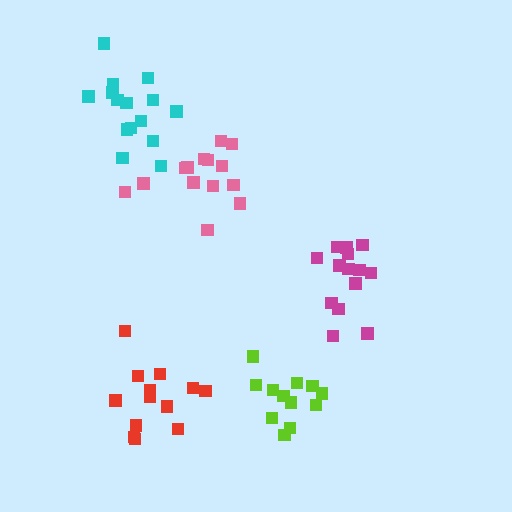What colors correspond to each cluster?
The clusters are colored: red, pink, magenta, cyan, lime.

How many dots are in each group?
Group 1: 13 dots, Group 2: 14 dots, Group 3: 14 dots, Group 4: 15 dots, Group 5: 12 dots (68 total).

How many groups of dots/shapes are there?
There are 5 groups.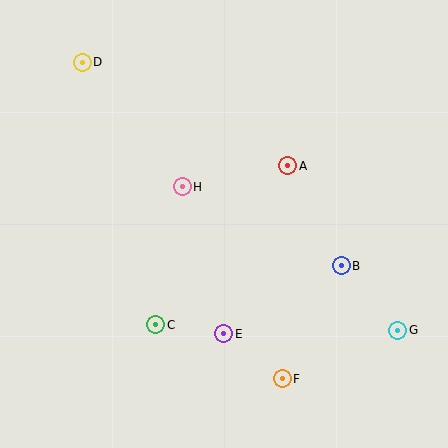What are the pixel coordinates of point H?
Point H is at (182, 187).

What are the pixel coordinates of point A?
Point A is at (288, 166).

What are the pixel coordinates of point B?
Point B is at (341, 266).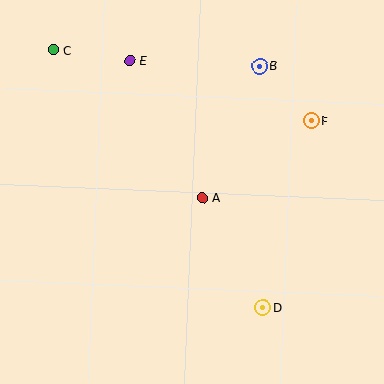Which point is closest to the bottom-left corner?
Point D is closest to the bottom-left corner.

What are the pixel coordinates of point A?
Point A is at (202, 198).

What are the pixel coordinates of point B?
Point B is at (260, 66).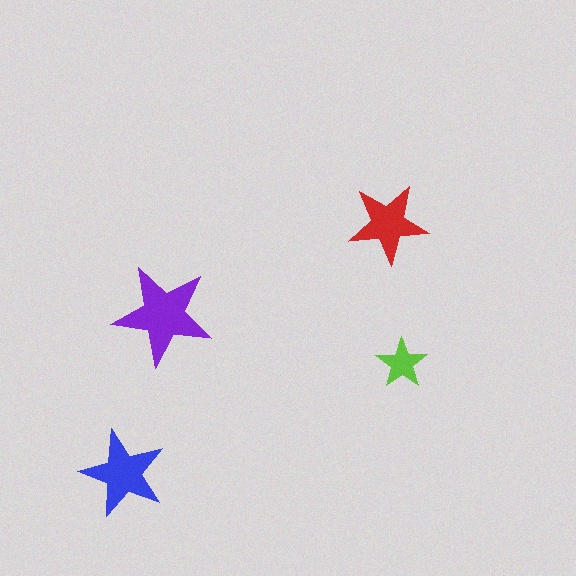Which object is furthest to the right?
The lime star is rightmost.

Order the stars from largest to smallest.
the purple one, the blue one, the red one, the lime one.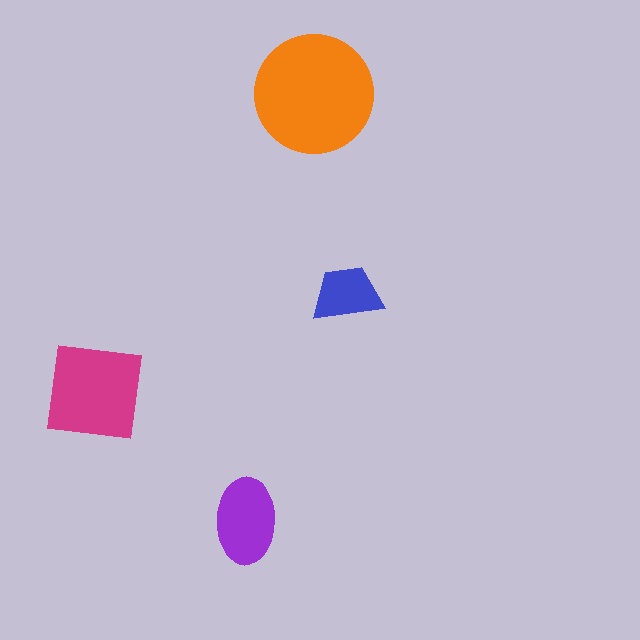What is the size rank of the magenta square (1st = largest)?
2nd.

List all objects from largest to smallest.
The orange circle, the magenta square, the purple ellipse, the blue trapezoid.